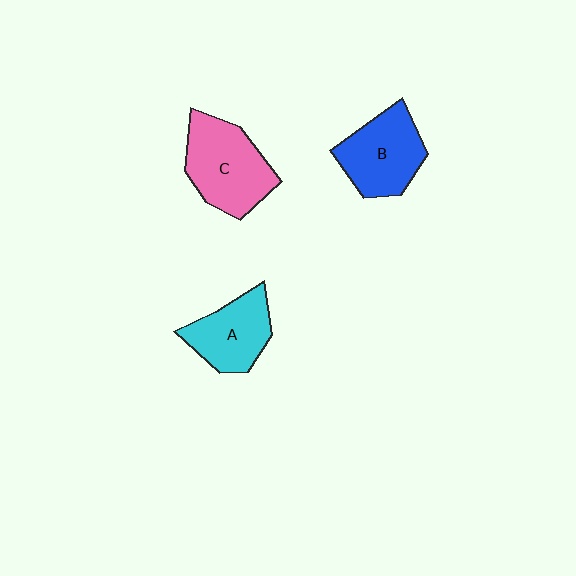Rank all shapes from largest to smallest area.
From largest to smallest: C (pink), B (blue), A (cyan).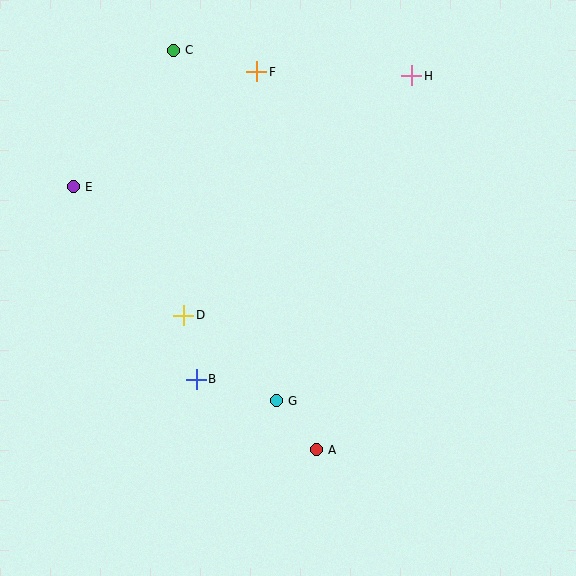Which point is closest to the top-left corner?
Point C is closest to the top-left corner.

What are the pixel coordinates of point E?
Point E is at (73, 187).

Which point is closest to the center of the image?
Point D at (184, 315) is closest to the center.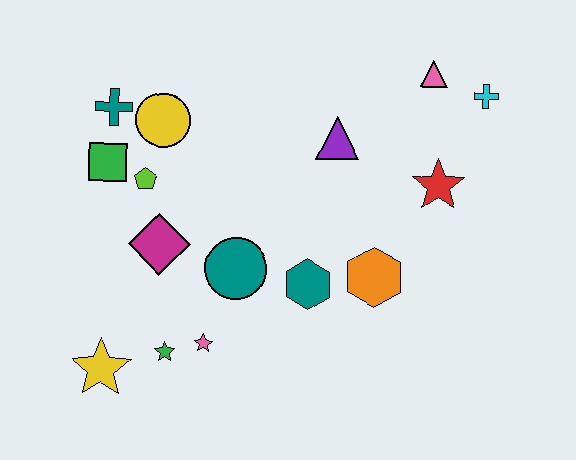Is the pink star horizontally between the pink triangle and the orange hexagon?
No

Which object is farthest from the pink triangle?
The yellow star is farthest from the pink triangle.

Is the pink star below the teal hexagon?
Yes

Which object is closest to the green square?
The lime pentagon is closest to the green square.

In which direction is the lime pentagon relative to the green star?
The lime pentagon is above the green star.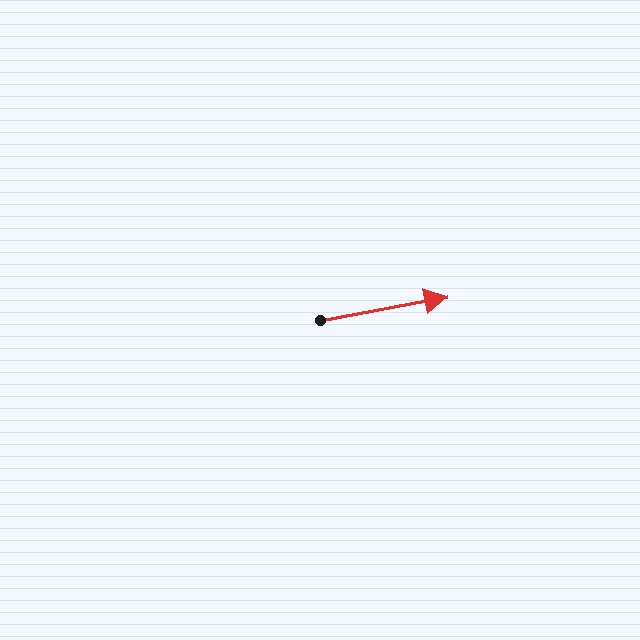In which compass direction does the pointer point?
East.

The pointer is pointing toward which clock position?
Roughly 3 o'clock.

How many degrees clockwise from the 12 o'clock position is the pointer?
Approximately 80 degrees.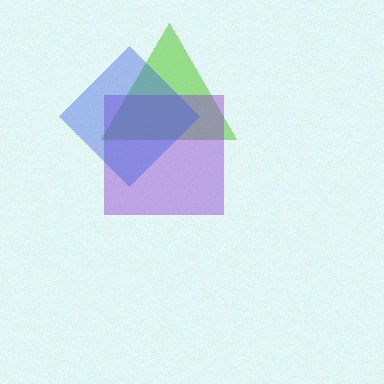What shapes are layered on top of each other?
The layered shapes are: a lime triangle, a purple square, a blue diamond.